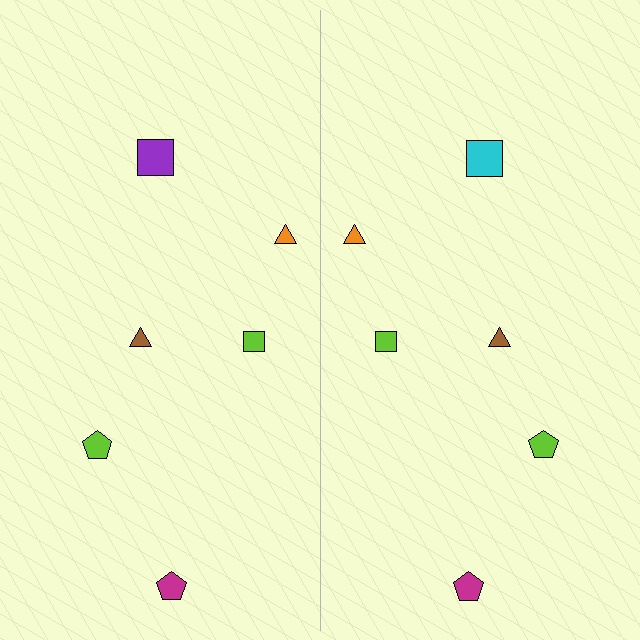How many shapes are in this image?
There are 12 shapes in this image.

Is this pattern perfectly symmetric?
No, the pattern is not perfectly symmetric. The cyan square on the right side breaks the symmetry — its mirror counterpart is purple.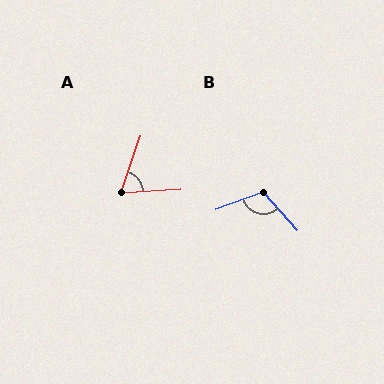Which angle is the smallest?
A, at approximately 67 degrees.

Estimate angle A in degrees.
Approximately 67 degrees.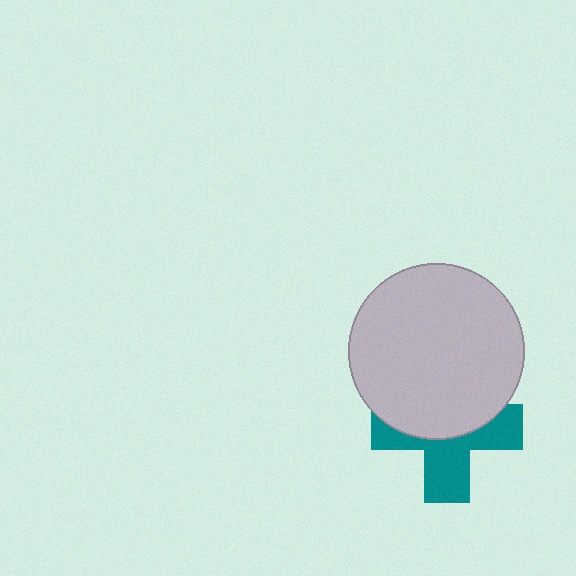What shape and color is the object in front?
The object in front is a light gray circle.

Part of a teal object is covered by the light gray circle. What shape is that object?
It is a cross.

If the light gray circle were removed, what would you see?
You would see the complete teal cross.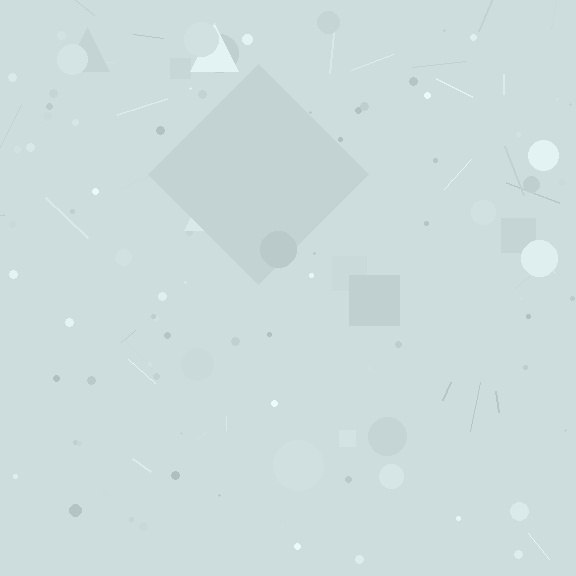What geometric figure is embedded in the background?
A diamond is embedded in the background.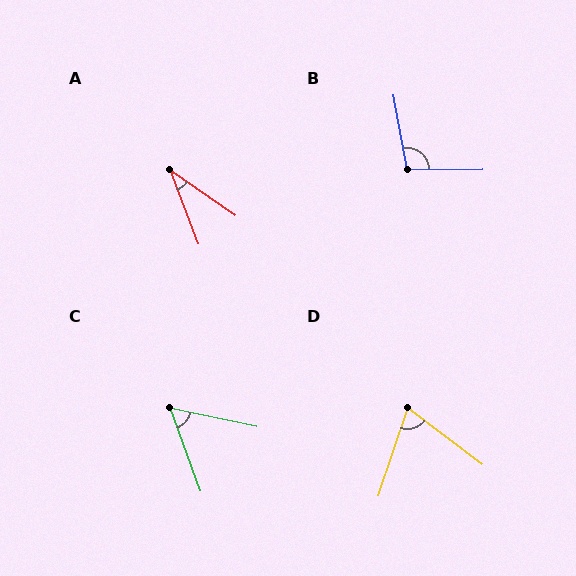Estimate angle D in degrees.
Approximately 71 degrees.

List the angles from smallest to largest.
A (34°), C (58°), D (71°), B (100°).